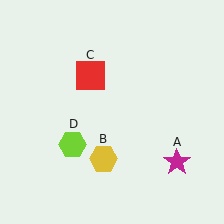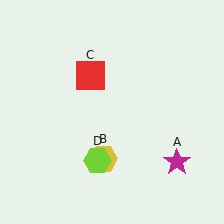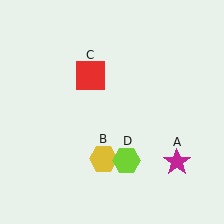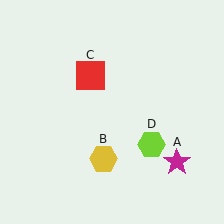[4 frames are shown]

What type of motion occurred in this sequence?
The lime hexagon (object D) rotated counterclockwise around the center of the scene.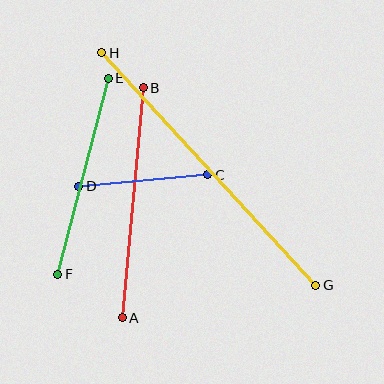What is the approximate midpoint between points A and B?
The midpoint is at approximately (133, 203) pixels.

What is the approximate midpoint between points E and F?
The midpoint is at approximately (83, 176) pixels.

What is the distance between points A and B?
The distance is approximately 231 pixels.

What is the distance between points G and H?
The distance is approximately 316 pixels.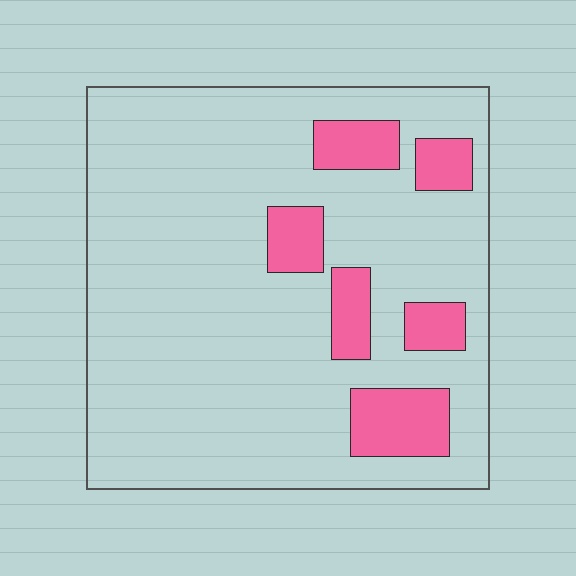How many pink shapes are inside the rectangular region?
6.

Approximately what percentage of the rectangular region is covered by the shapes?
Approximately 15%.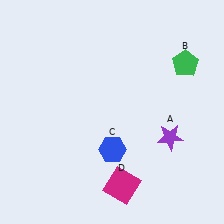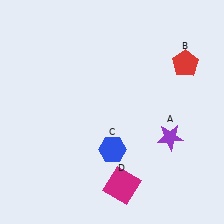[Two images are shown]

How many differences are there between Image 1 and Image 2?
There is 1 difference between the two images.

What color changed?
The pentagon (B) changed from green in Image 1 to red in Image 2.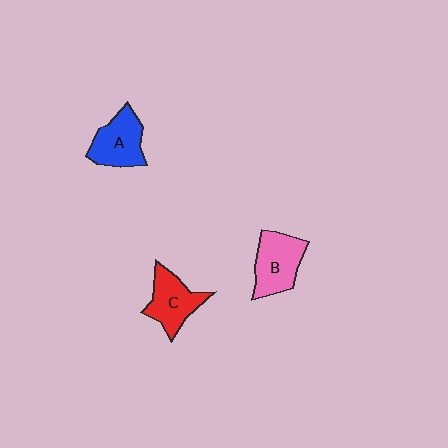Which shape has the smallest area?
Shape C (red).